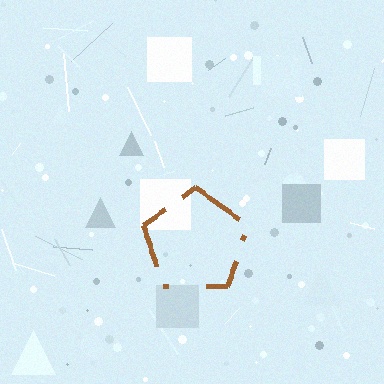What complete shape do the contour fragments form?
The contour fragments form a pentagon.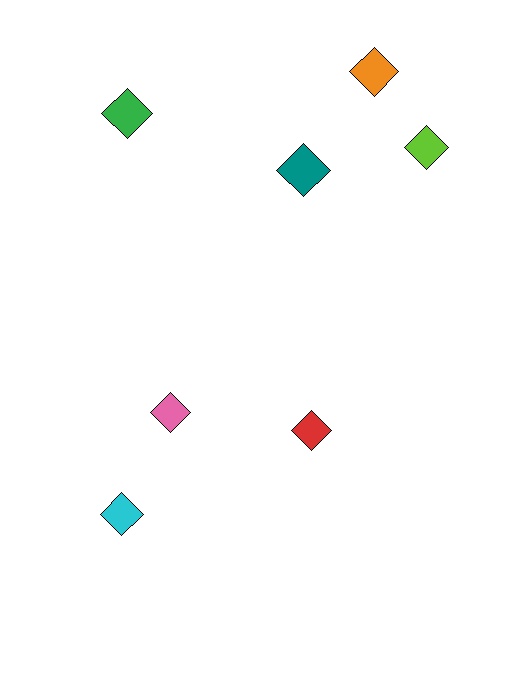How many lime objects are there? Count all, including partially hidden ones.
There is 1 lime object.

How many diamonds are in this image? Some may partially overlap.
There are 7 diamonds.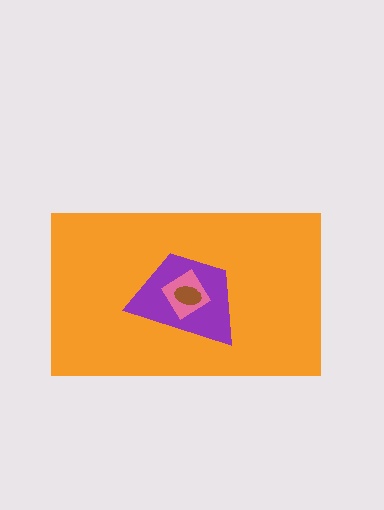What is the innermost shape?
The brown ellipse.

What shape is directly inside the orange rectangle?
The purple trapezoid.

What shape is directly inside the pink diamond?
The brown ellipse.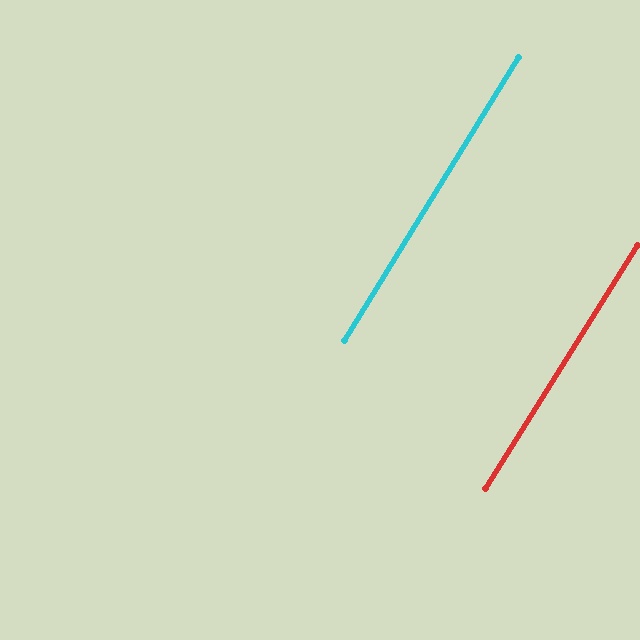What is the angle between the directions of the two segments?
Approximately 0 degrees.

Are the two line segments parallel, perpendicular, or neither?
Parallel — their directions differ by only 0.3°.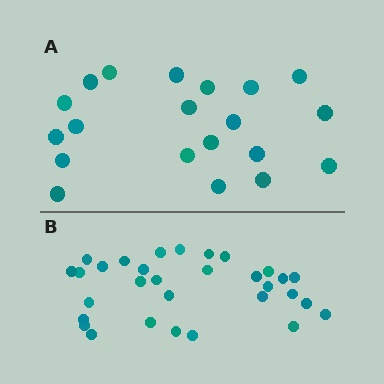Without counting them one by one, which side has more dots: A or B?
Region B (the bottom region) has more dots.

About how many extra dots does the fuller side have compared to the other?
Region B has roughly 12 or so more dots than region A.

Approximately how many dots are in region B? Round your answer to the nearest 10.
About 30 dots. (The exact count is 31, which rounds to 30.)